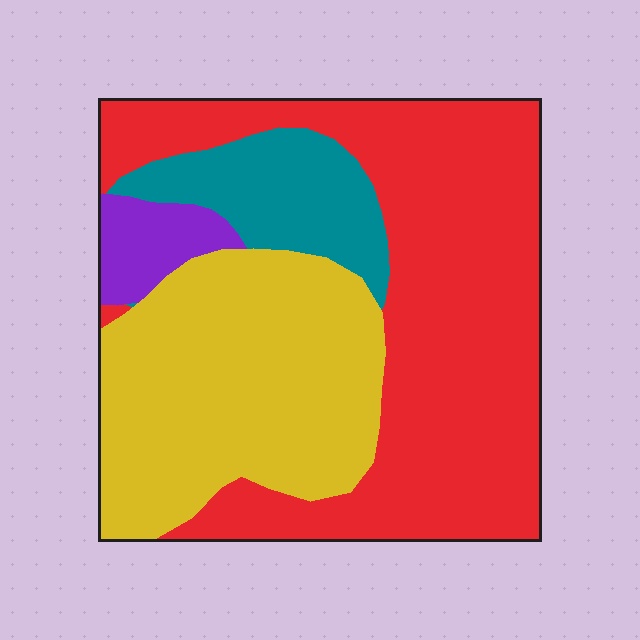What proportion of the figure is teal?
Teal takes up less than a sixth of the figure.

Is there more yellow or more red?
Red.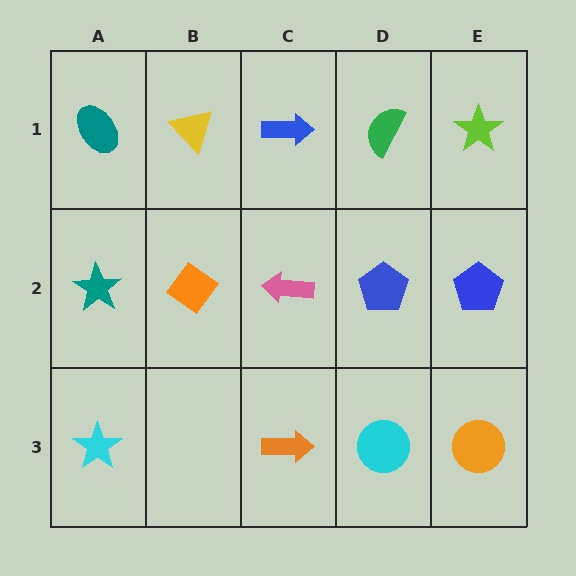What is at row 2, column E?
A blue pentagon.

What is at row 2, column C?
A pink arrow.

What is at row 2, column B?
An orange diamond.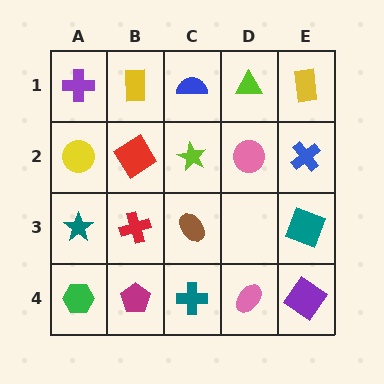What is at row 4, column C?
A teal cross.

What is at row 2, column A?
A yellow circle.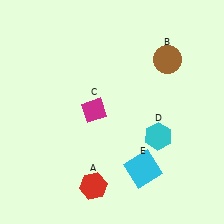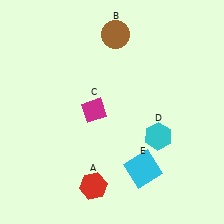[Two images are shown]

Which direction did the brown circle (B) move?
The brown circle (B) moved left.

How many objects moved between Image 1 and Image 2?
1 object moved between the two images.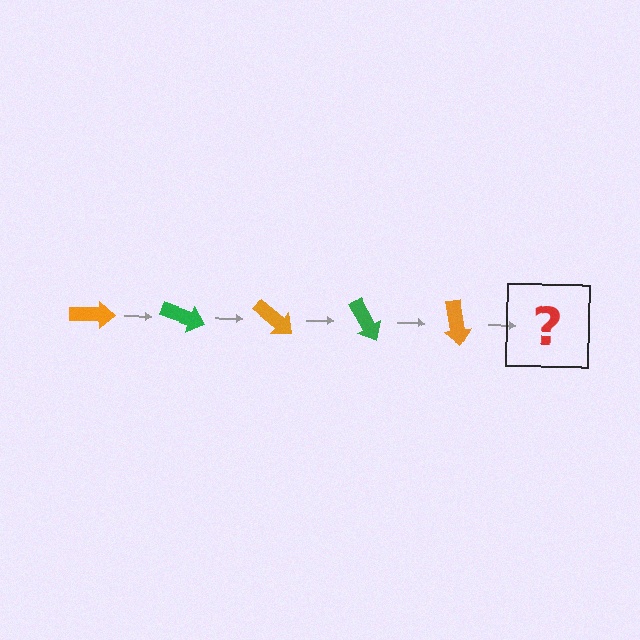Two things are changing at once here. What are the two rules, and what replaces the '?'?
The two rules are that it rotates 20 degrees each step and the color cycles through orange and green. The '?' should be a green arrow, rotated 100 degrees from the start.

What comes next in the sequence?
The next element should be a green arrow, rotated 100 degrees from the start.